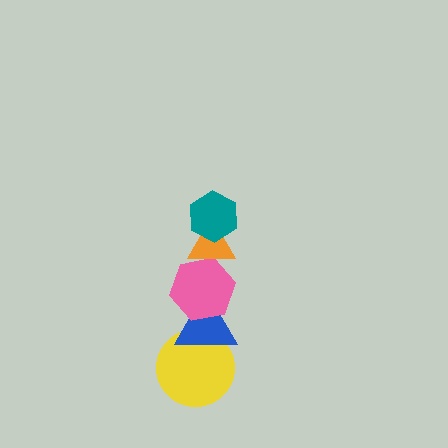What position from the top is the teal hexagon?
The teal hexagon is 1st from the top.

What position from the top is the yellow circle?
The yellow circle is 5th from the top.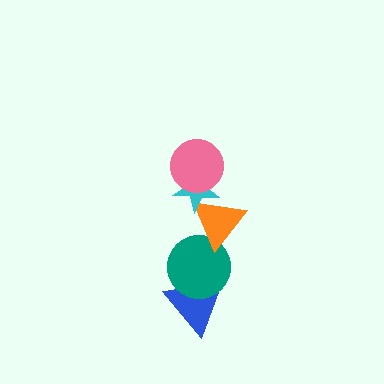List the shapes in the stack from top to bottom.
From top to bottom: the pink circle, the cyan star, the orange triangle, the teal circle, the blue triangle.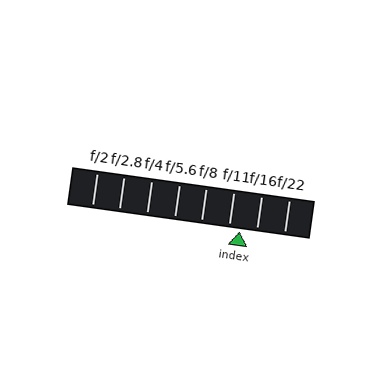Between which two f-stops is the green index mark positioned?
The index mark is between f/11 and f/16.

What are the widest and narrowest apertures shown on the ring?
The widest aperture shown is f/2 and the narrowest is f/22.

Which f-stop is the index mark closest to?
The index mark is closest to f/11.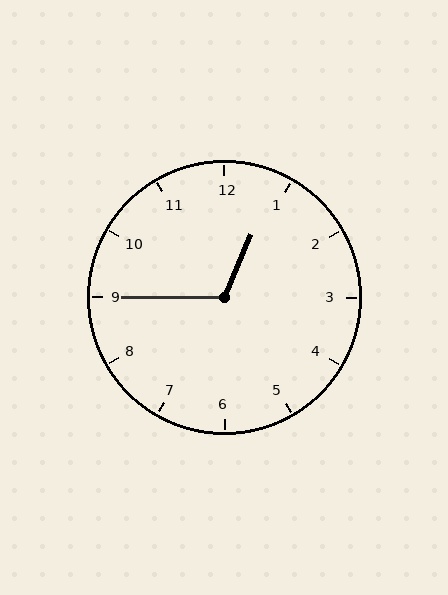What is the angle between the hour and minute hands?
Approximately 112 degrees.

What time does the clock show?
12:45.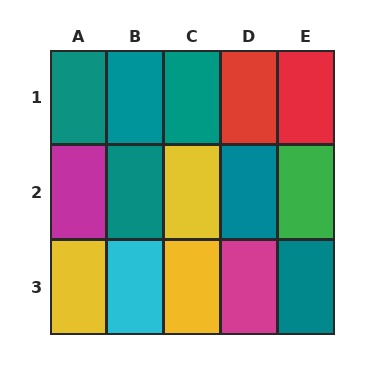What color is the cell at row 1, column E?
Red.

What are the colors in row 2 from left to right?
Magenta, teal, yellow, teal, green.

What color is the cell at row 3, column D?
Magenta.